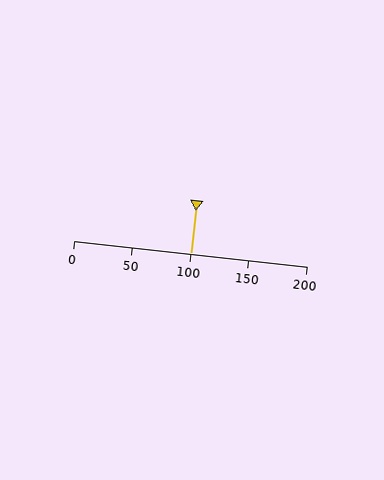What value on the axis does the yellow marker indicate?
The marker indicates approximately 100.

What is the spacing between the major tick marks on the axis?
The major ticks are spaced 50 apart.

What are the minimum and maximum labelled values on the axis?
The axis runs from 0 to 200.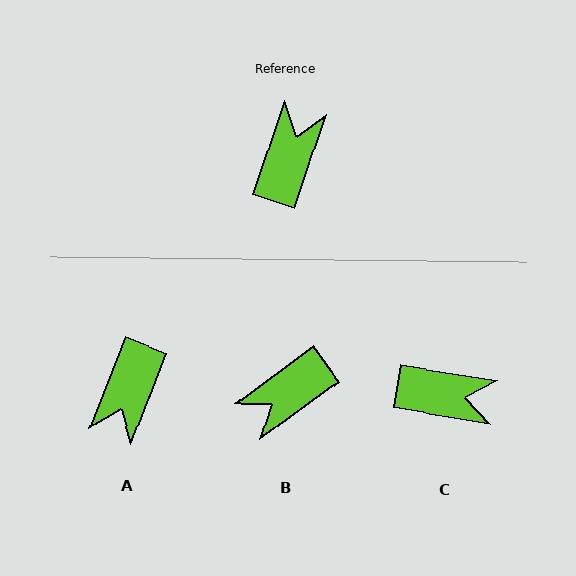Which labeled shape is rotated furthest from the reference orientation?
A, about 177 degrees away.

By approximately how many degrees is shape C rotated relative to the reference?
Approximately 81 degrees clockwise.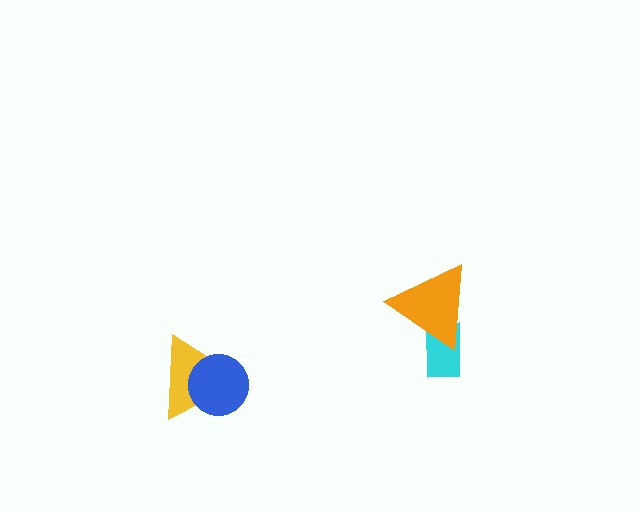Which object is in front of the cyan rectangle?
The orange triangle is in front of the cyan rectangle.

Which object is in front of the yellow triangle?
The blue circle is in front of the yellow triangle.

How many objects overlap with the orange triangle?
1 object overlaps with the orange triangle.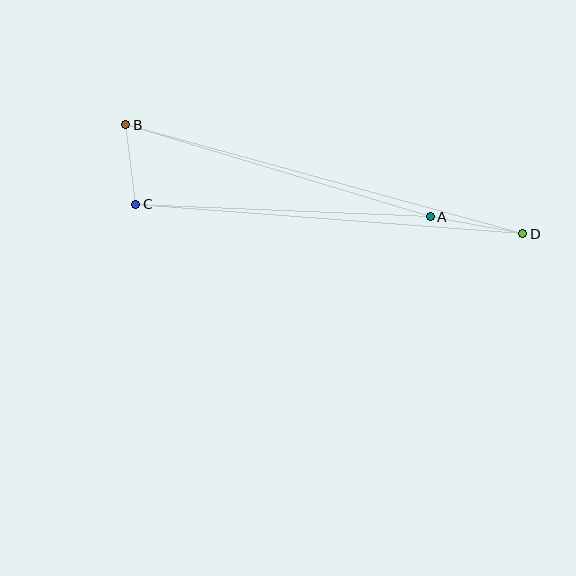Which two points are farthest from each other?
Points B and D are farthest from each other.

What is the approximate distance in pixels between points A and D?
The distance between A and D is approximately 94 pixels.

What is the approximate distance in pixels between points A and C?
The distance between A and C is approximately 295 pixels.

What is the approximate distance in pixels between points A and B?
The distance between A and B is approximately 318 pixels.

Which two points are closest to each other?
Points B and C are closest to each other.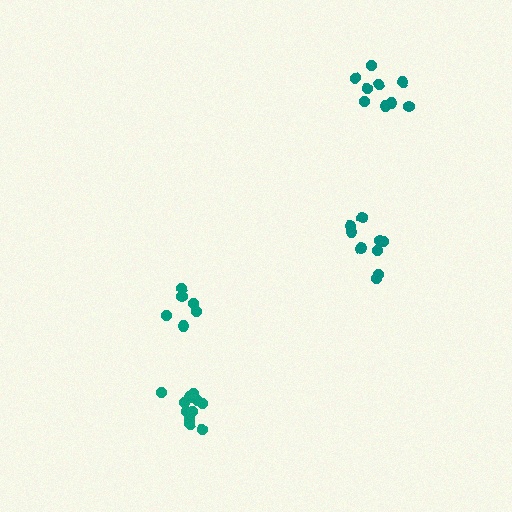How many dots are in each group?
Group 1: 6 dots, Group 2: 9 dots, Group 3: 11 dots, Group 4: 9 dots (35 total).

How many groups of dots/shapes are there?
There are 4 groups.